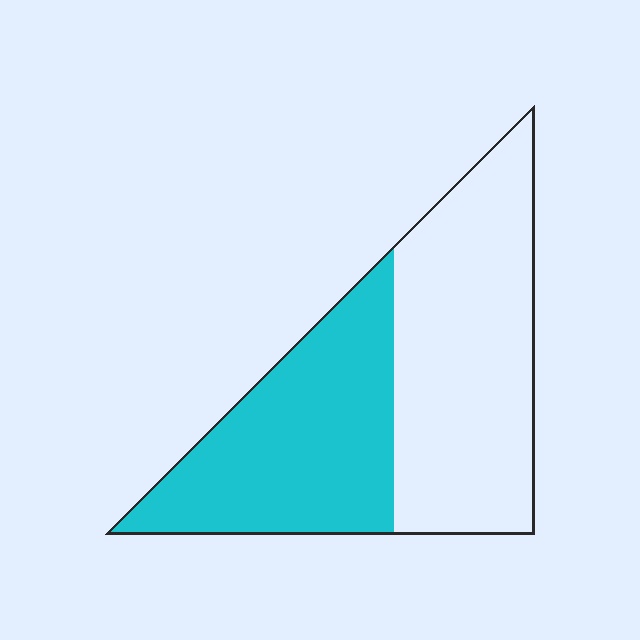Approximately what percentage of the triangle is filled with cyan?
Approximately 45%.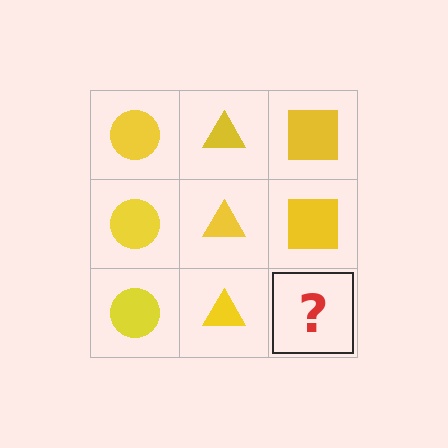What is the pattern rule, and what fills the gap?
The rule is that each column has a consistent shape. The gap should be filled with a yellow square.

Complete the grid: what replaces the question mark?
The question mark should be replaced with a yellow square.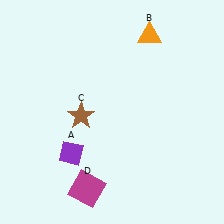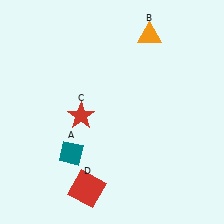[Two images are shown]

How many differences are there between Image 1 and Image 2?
There are 3 differences between the two images.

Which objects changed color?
A changed from purple to teal. C changed from brown to red. D changed from magenta to red.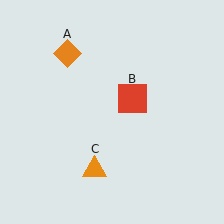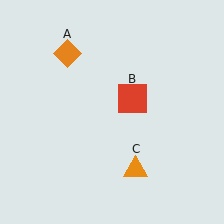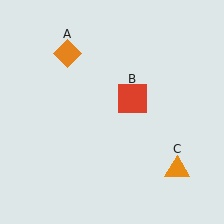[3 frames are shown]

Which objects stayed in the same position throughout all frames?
Orange diamond (object A) and red square (object B) remained stationary.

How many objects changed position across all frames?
1 object changed position: orange triangle (object C).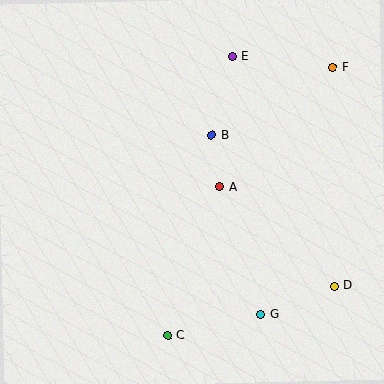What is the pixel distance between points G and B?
The distance between G and B is 186 pixels.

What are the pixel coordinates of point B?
Point B is at (211, 135).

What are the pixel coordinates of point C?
Point C is at (168, 336).